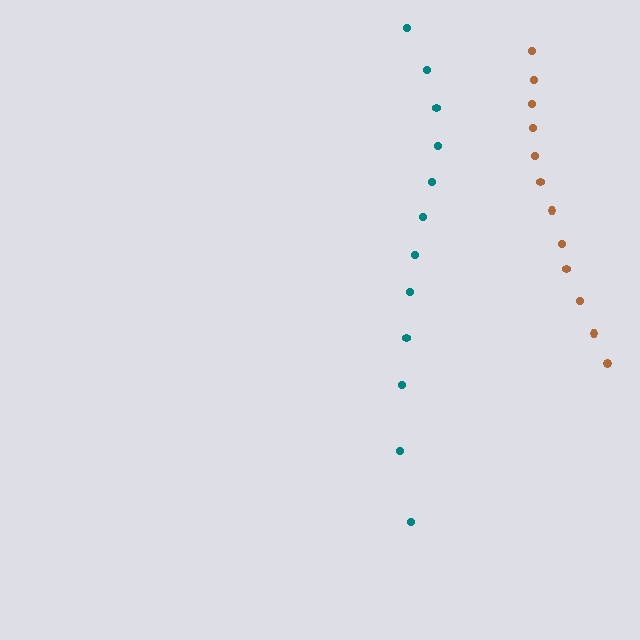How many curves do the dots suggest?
There are 2 distinct paths.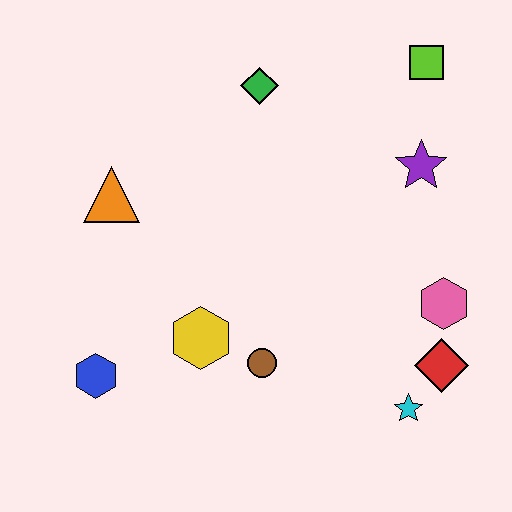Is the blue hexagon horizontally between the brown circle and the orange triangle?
No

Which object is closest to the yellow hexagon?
The brown circle is closest to the yellow hexagon.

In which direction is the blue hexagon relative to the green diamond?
The blue hexagon is below the green diamond.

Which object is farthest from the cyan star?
The orange triangle is farthest from the cyan star.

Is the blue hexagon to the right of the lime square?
No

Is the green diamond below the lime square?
Yes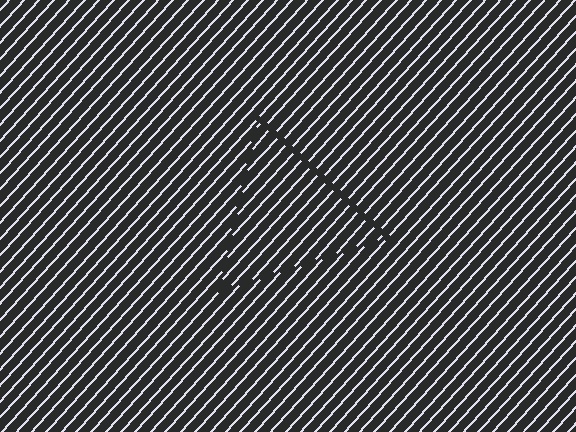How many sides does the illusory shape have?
3 sides — the line-ends trace a triangle.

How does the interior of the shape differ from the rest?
The interior of the shape contains the same grating, shifted by half a period — the contour is defined by the phase discontinuity where line-ends from the inner and outer gratings abut.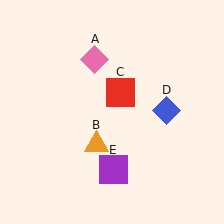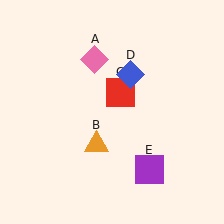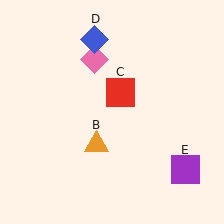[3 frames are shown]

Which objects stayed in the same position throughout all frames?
Pink diamond (object A) and orange triangle (object B) and red square (object C) remained stationary.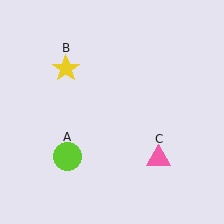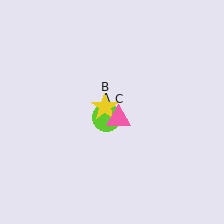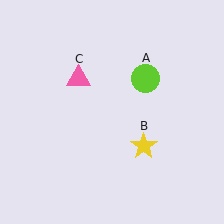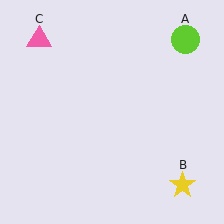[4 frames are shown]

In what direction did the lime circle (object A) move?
The lime circle (object A) moved up and to the right.